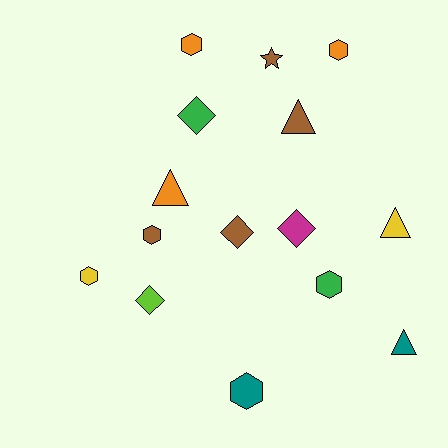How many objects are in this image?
There are 15 objects.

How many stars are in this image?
There is 1 star.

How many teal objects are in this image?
There are 2 teal objects.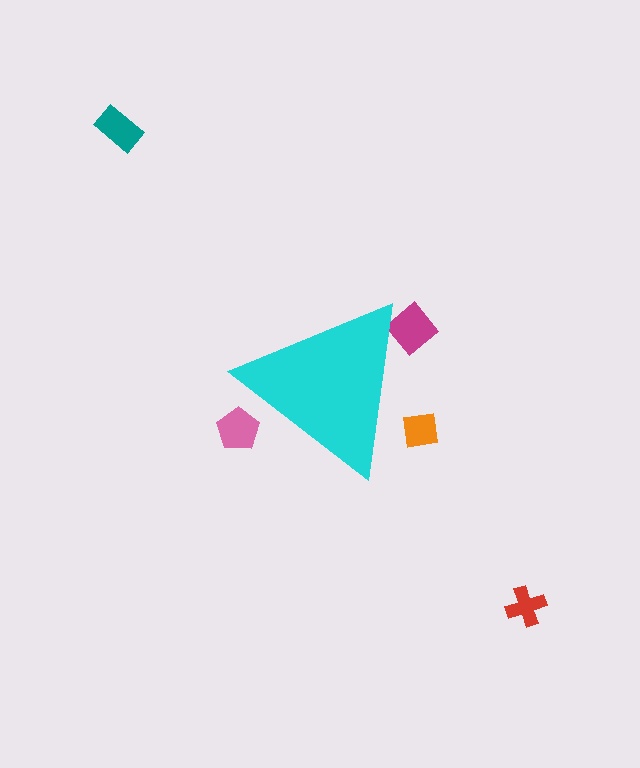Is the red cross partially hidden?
No, the red cross is fully visible.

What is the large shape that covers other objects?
A cyan triangle.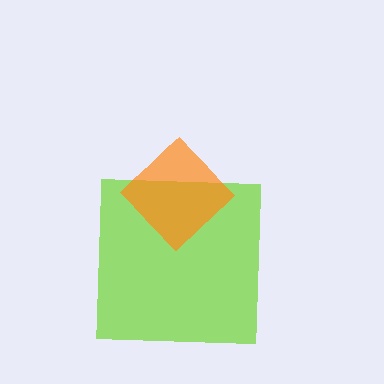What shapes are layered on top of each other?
The layered shapes are: a lime square, an orange diamond.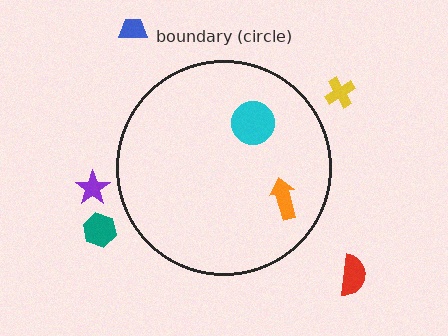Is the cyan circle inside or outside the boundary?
Inside.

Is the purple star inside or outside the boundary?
Outside.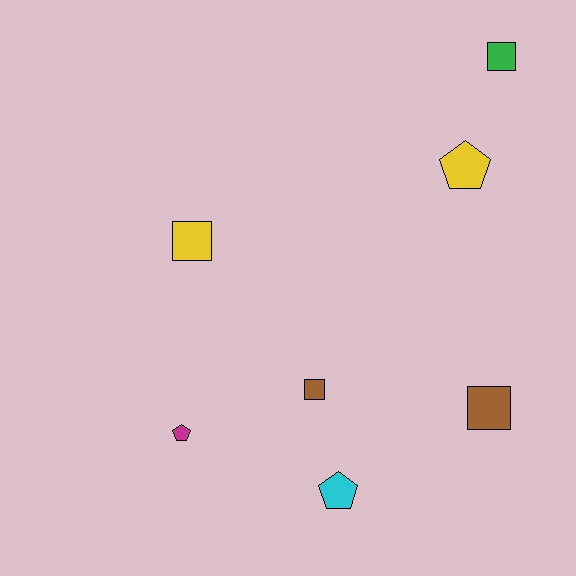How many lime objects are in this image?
There are no lime objects.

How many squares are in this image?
There are 4 squares.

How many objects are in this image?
There are 7 objects.